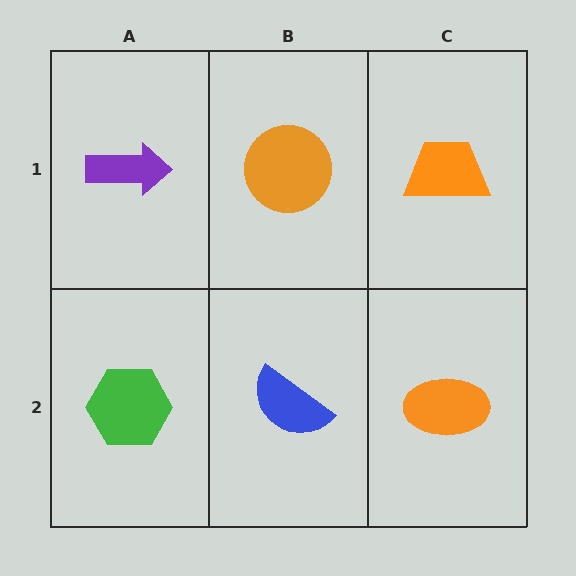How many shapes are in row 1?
3 shapes.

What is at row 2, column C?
An orange ellipse.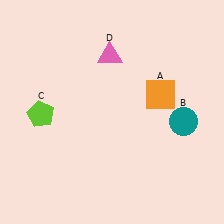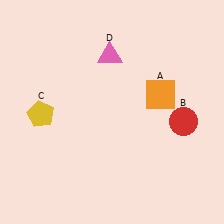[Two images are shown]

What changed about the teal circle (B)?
In Image 1, B is teal. In Image 2, it changed to red.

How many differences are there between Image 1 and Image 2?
There are 2 differences between the two images.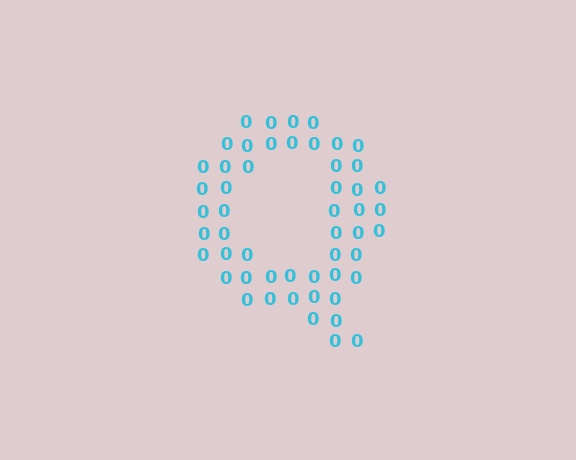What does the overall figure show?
The overall figure shows the letter Q.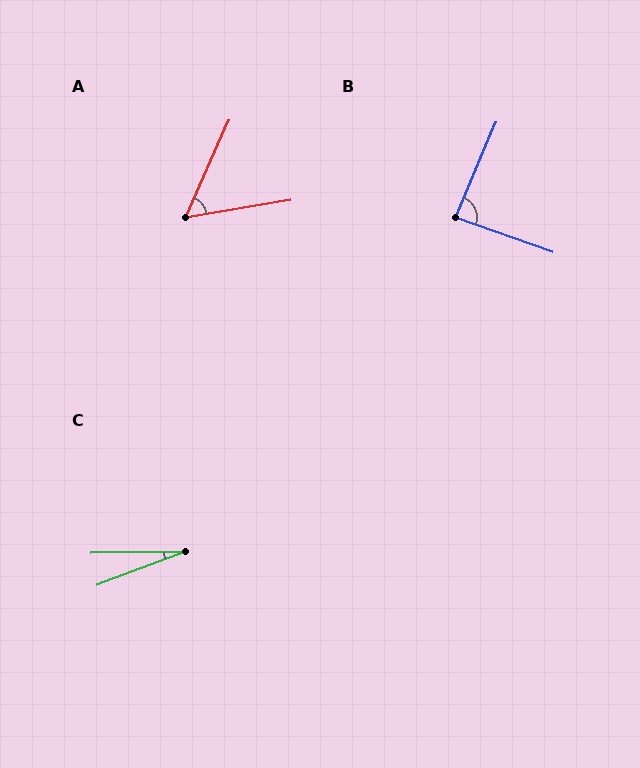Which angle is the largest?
B, at approximately 86 degrees.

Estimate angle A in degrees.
Approximately 56 degrees.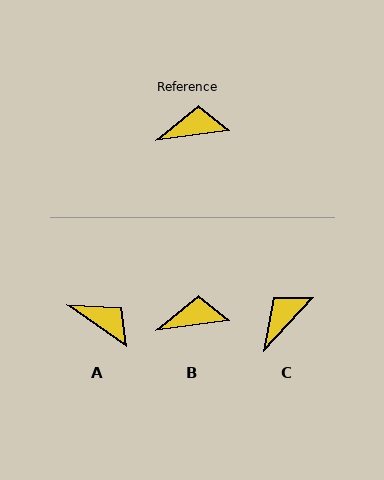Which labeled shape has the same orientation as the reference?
B.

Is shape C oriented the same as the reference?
No, it is off by about 39 degrees.